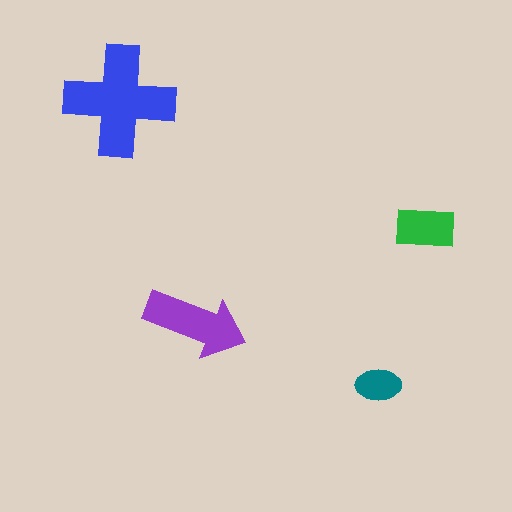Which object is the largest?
The blue cross.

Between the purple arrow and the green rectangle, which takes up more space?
The purple arrow.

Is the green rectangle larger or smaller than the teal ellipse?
Larger.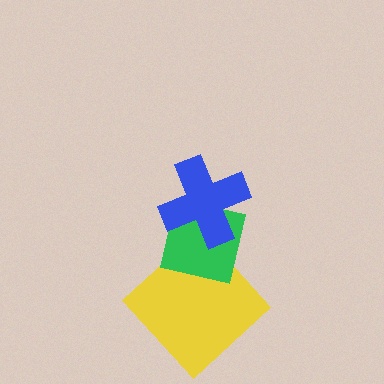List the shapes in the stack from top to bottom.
From top to bottom: the blue cross, the green square, the yellow diamond.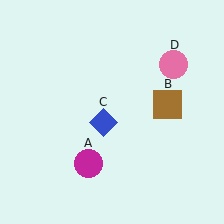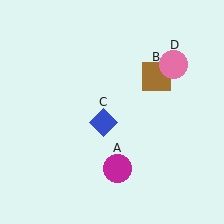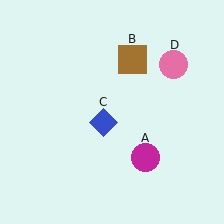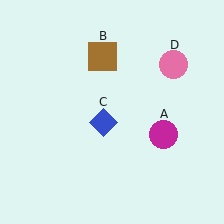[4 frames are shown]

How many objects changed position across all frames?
2 objects changed position: magenta circle (object A), brown square (object B).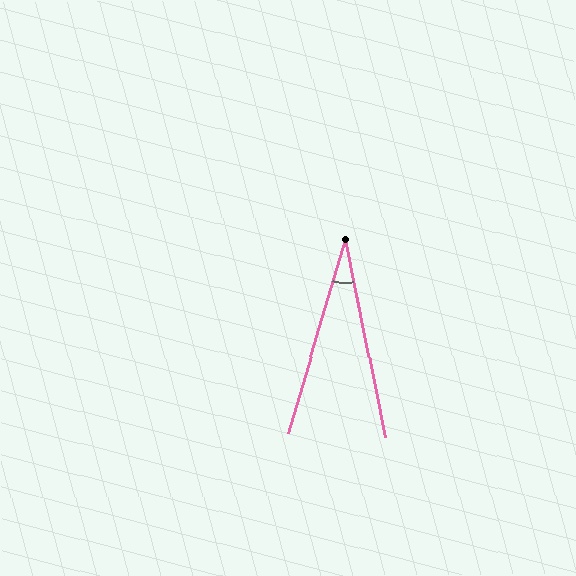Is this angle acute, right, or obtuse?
It is acute.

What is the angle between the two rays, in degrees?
Approximately 28 degrees.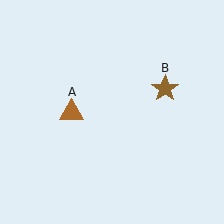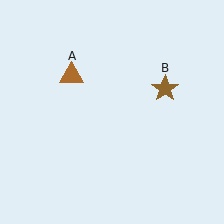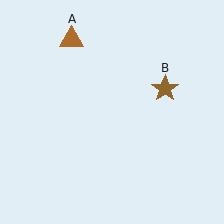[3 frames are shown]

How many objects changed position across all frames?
1 object changed position: brown triangle (object A).